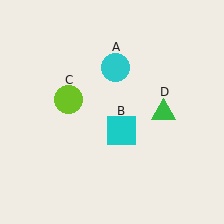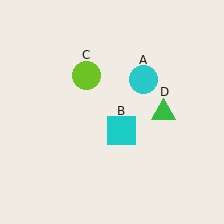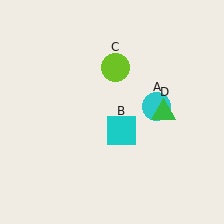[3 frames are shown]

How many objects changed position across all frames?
2 objects changed position: cyan circle (object A), lime circle (object C).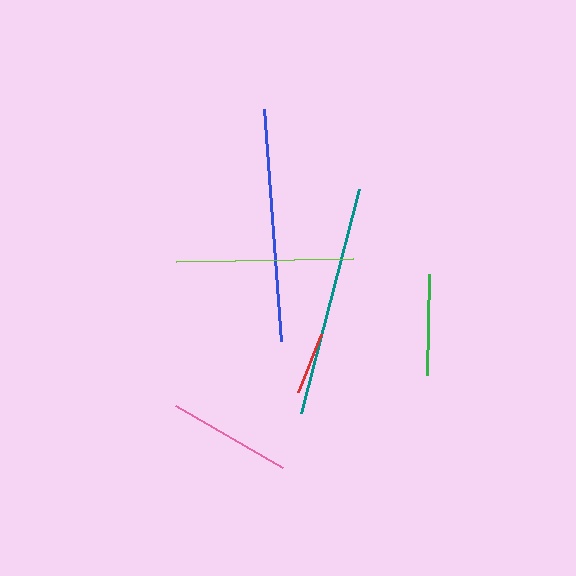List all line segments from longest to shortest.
From longest to shortest: blue, teal, lime, pink, green, red.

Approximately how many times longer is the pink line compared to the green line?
The pink line is approximately 1.2 times the length of the green line.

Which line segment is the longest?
The blue line is the longest at approximately 232 pixels.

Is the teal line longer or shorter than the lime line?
The teal line is longer than the lime line.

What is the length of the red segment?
The red segment is approximately 62 pixels long.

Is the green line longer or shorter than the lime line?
The lime line is longer than the green line.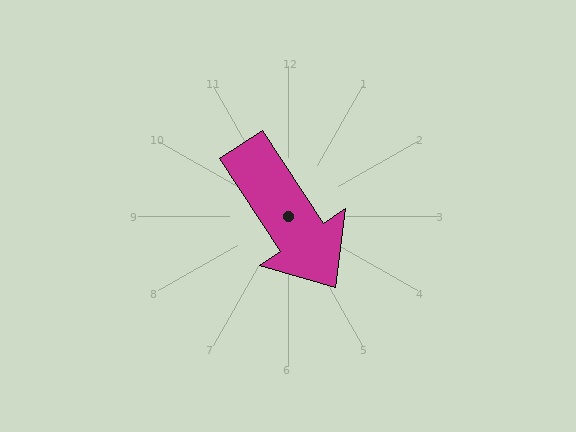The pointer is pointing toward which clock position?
Roughly 5 o'clock.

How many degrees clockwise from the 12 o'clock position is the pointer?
Approximately 146 degrees.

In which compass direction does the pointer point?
Southeast.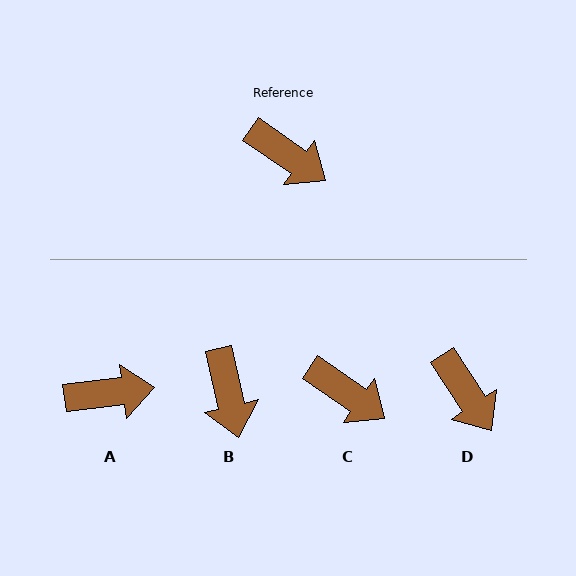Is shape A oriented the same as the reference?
No, it is off by about 42 degrees.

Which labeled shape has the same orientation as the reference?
C.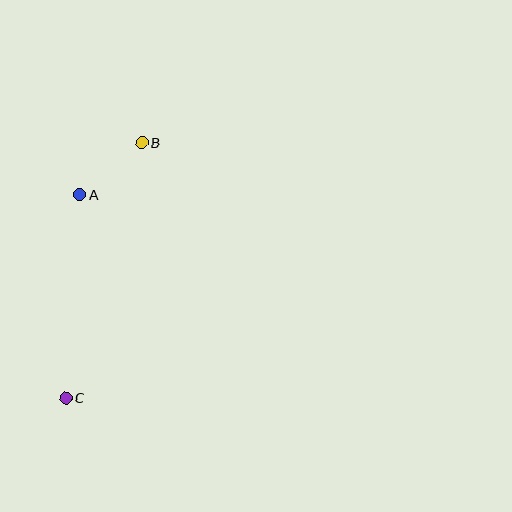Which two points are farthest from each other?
Points B and C are farthest from each other.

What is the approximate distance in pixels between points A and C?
The distance between A and C is approximately 204 pixels.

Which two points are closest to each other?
Points A and B are closest to each other.